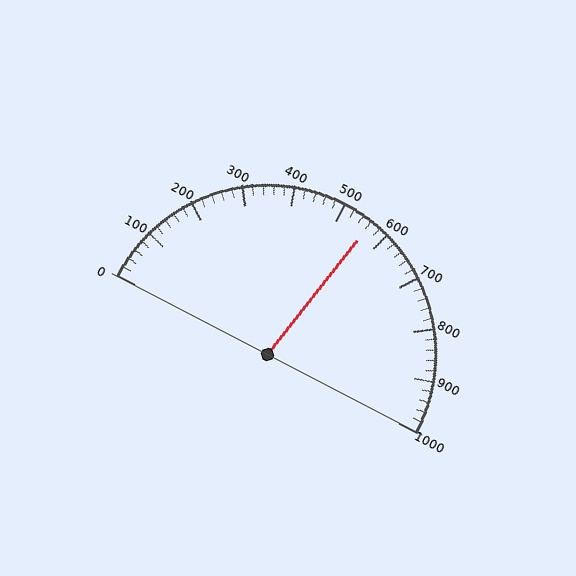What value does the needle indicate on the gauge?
The needle indicates approximately 560.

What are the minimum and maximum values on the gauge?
The gauge ranges from 0 to 1000.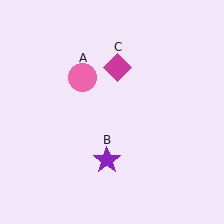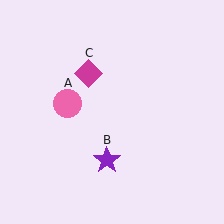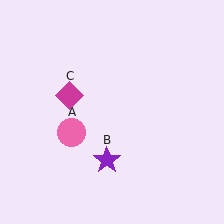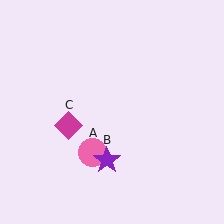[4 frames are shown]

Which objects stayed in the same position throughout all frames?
Purple star (object B) remained stationary.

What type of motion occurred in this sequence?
The pink circle (object A), magenta diamond (object C) rotated counterclockwise around the center of the scene.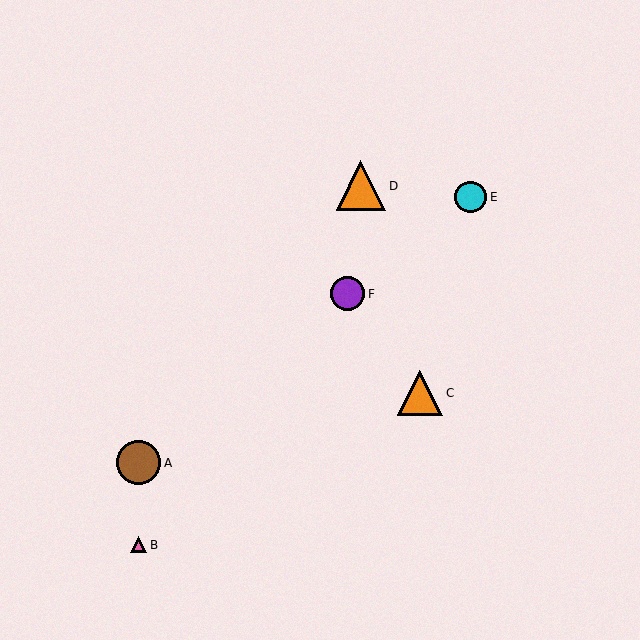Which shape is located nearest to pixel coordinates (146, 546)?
The pink triangle (labeled B) at (139, 545) is nearest to that location.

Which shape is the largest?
The orange triangle (labeled D) is the largest.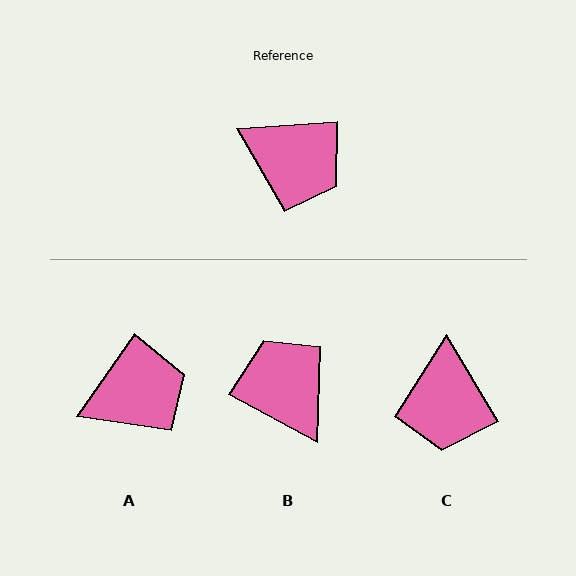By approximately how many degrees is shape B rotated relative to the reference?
Approximately 148 degrees counter-clockwise.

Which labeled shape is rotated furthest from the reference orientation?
B, about 148 degrees away.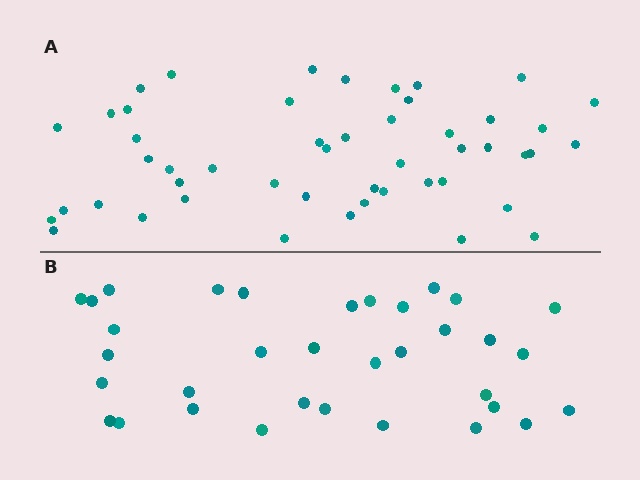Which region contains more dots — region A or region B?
Region A (the top region) has more dots.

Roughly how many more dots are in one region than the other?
Region A has approximately 15 more dots than region B.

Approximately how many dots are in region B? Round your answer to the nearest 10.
About 30 dots. (The exact count is 34, which rounds to 30.)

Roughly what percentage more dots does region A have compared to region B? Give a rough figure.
About 45% more.